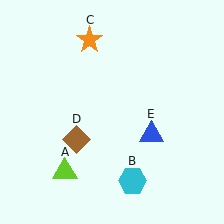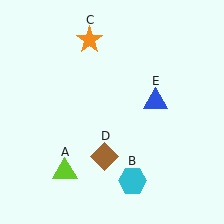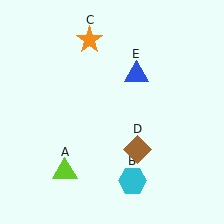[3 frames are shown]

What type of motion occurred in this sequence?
The brown diamond (object D), blue triangle (object E) rotated counterclockwise around the center of the scene.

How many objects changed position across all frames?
2 objects changed position: brown diamond (object D), blue triangle (object E).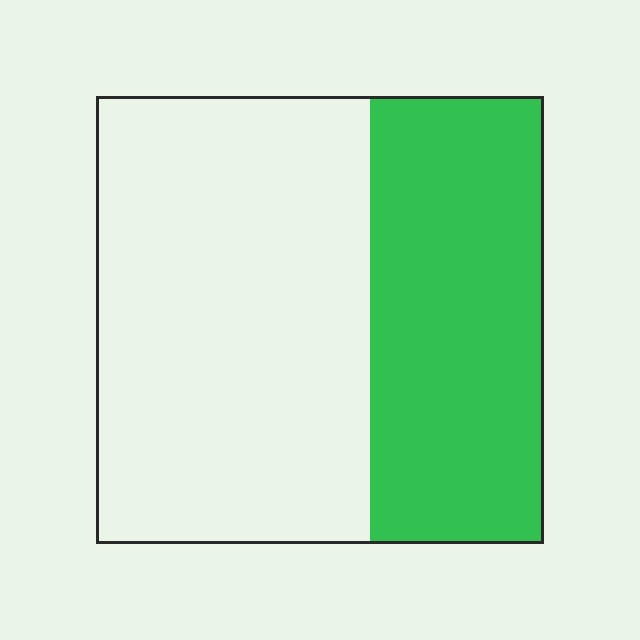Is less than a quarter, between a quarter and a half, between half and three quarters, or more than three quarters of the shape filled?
Between a quarter and a half.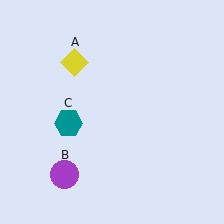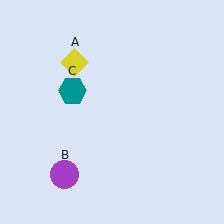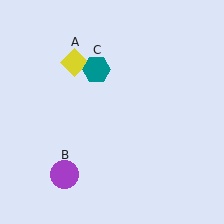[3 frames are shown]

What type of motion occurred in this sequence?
The teal hexagon (object C) rotated clockwise around the center of the scene.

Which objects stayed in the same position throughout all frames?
Yellow diamond (object A) and purple circle (object B) remained stationary.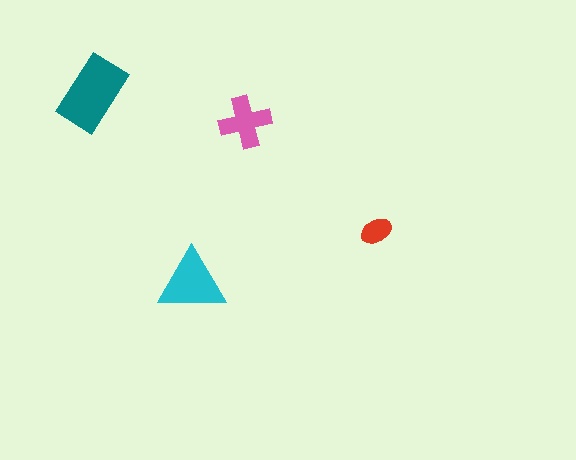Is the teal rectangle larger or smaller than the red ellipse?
Larger.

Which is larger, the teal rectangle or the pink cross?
The teal rectangle.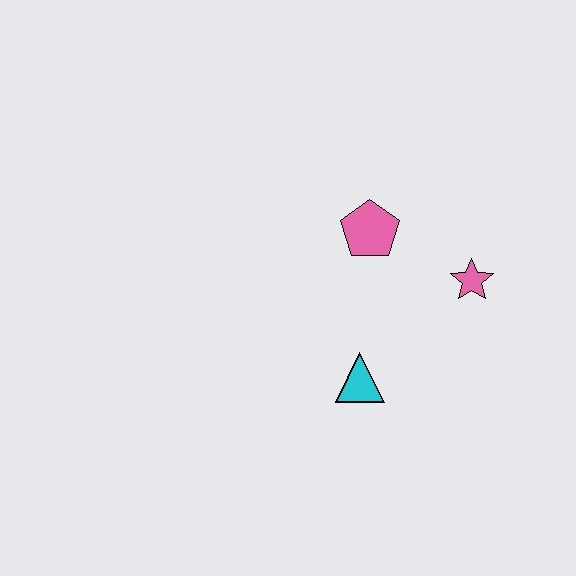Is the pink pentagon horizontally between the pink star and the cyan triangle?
Yes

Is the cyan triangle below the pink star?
Yes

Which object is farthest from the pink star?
The cyan triangle is farthest from the pink star.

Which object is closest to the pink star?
The pink pentagon is closest to the pink star.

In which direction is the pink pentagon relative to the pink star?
The pink pentagon is to the left of the pink star.